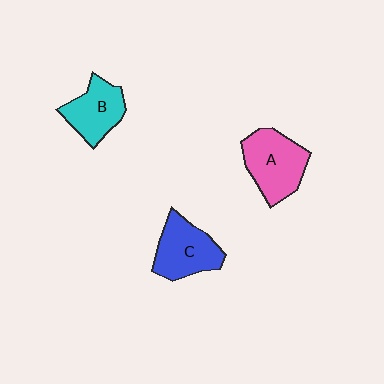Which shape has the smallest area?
Shape B (cyan).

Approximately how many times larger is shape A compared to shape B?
Approximately 1.3 times.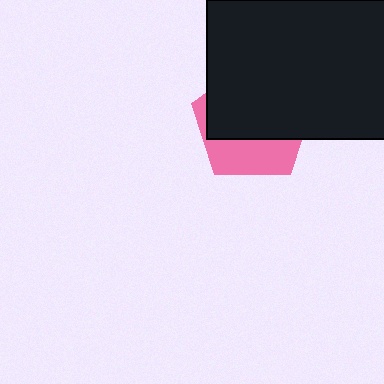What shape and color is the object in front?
The object in front is a black rectangle.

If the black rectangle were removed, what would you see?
You would see the complete pink pentagon.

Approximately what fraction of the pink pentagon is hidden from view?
Roughly 64% of the pink pentagon is hidden behind the black rectangle.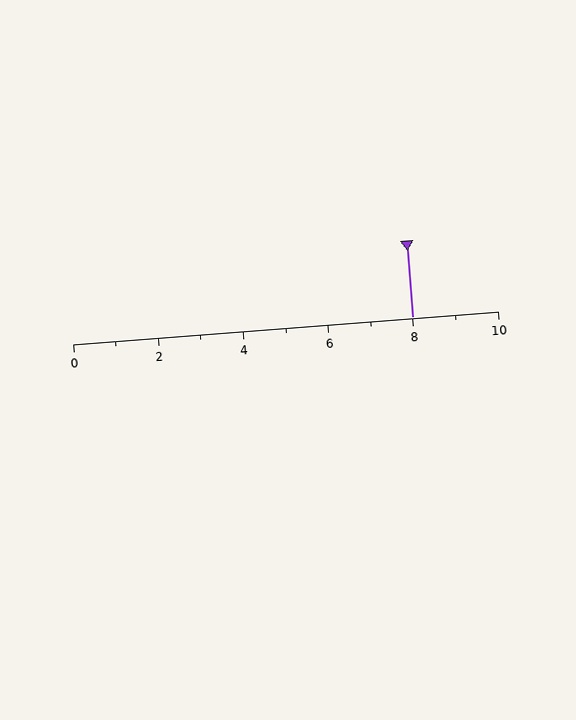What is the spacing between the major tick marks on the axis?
The major ticks are spaced 2 apart.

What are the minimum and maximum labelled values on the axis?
The axis runs from 0 to 10.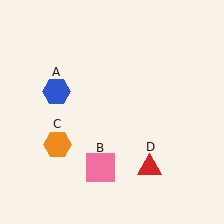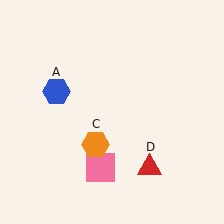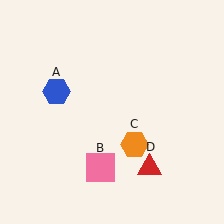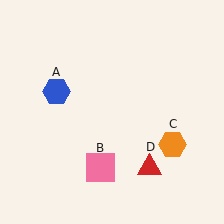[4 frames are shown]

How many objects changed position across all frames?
1 object changed position: orange hexagon (object C).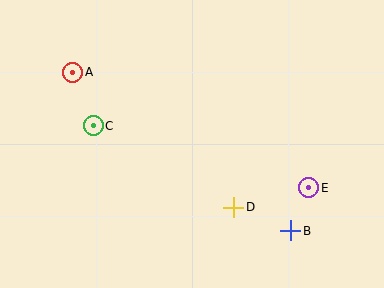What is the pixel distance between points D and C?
The distance between D and C is 163 pixels.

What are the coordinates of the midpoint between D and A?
The midpoint between D and A is at (153, 140).